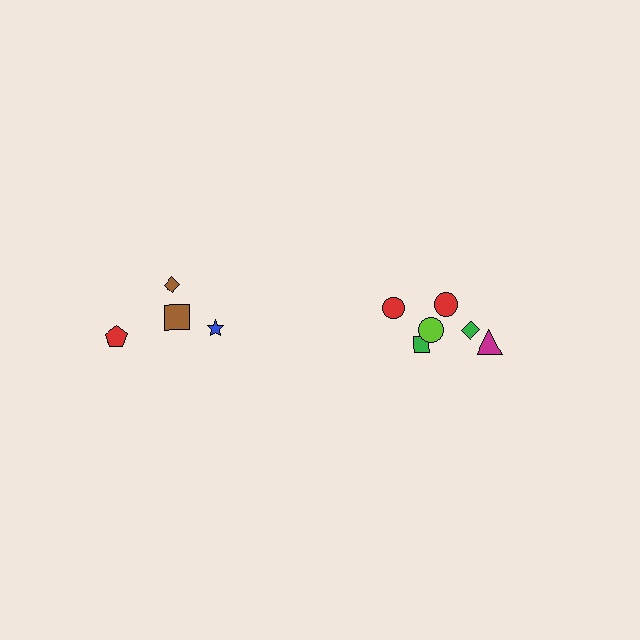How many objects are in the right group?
There are 6 objects.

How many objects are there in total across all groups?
There are 10 objects.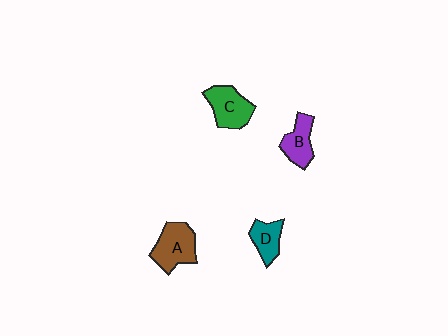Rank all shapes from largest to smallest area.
From largest to smallest: A (brown), C (green), B (purple), D (teal).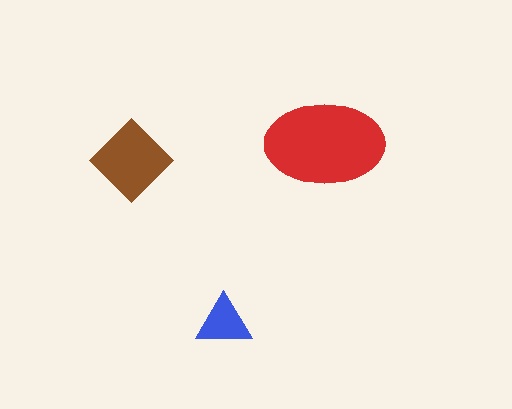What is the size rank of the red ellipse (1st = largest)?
1st.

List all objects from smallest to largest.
The blue triangle, the brown diamond, the red ellipse.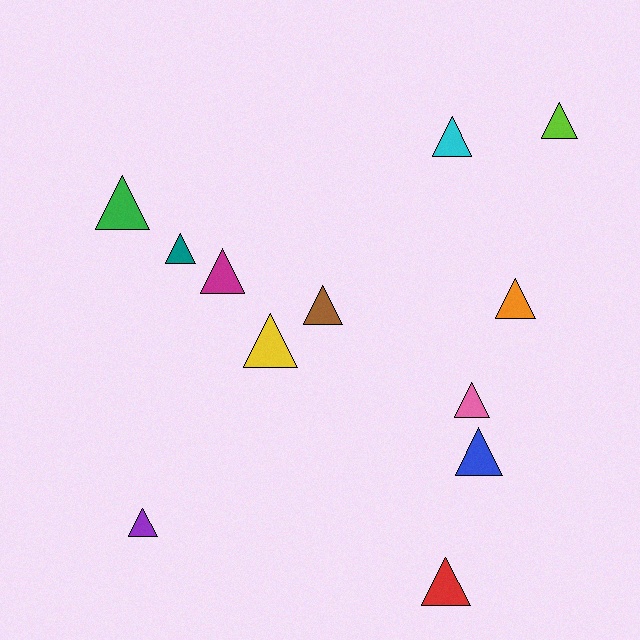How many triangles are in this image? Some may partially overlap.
There are 12 triangles.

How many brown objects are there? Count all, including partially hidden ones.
There is 1 brown object.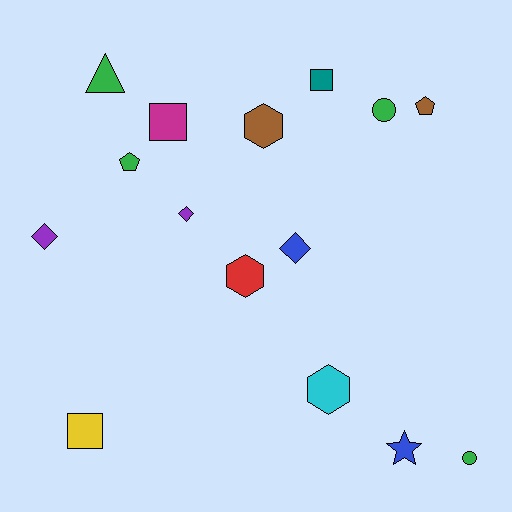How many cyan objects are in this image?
There is 1 cyan object.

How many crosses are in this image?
There are no crosses.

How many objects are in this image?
There are 15 objects.